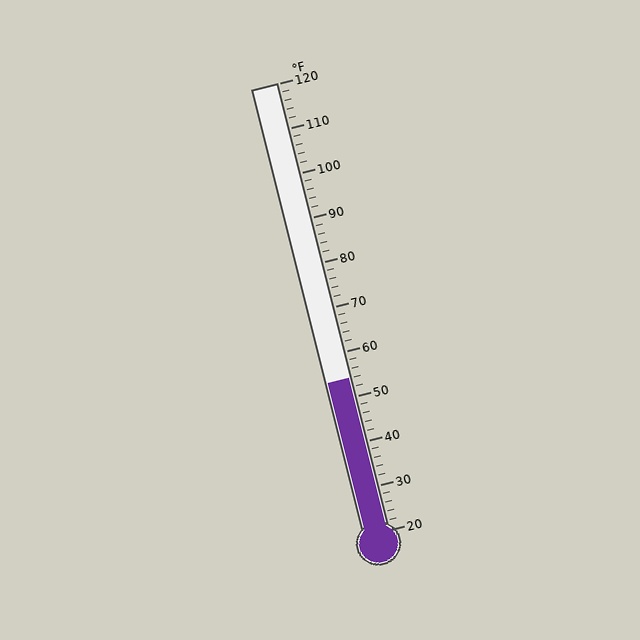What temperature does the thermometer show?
The thermometer shows approximately 54°F.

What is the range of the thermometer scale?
The thermometer scale ranges from 20°F to 120°F.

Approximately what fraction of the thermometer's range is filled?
The thermometer is filled to approximately 35% of its range.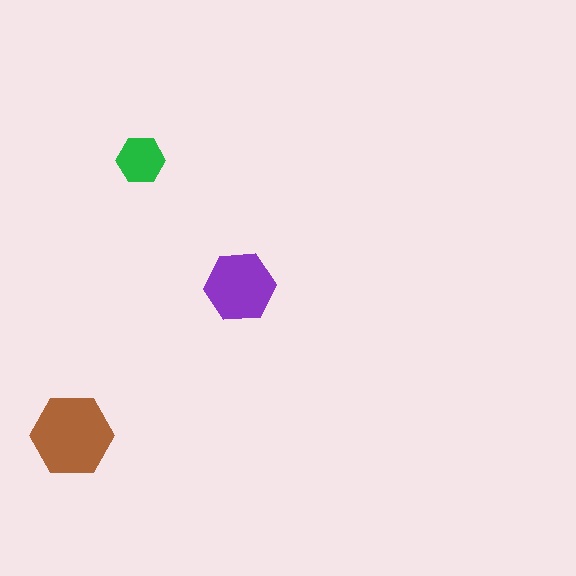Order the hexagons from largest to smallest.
the brown one, the purple one, the green one.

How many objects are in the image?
There are 3 objects in the image.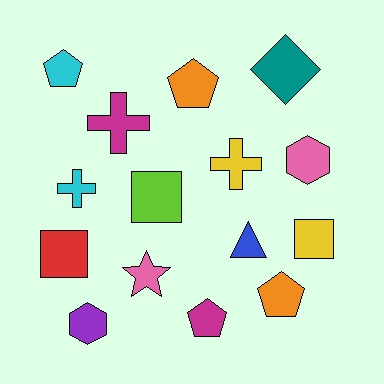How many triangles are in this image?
There is 1 triangle.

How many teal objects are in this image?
There is 1 teal object.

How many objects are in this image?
There are 15 objects.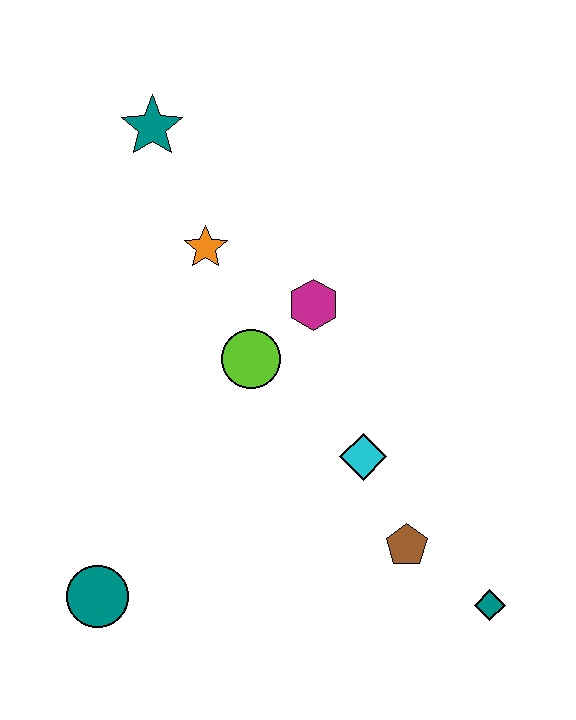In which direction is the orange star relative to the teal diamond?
The orange star is above the teal diamond.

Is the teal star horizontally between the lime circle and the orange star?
No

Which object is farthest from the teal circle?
The teal star is farthest from the teal circle.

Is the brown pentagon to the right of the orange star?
Yes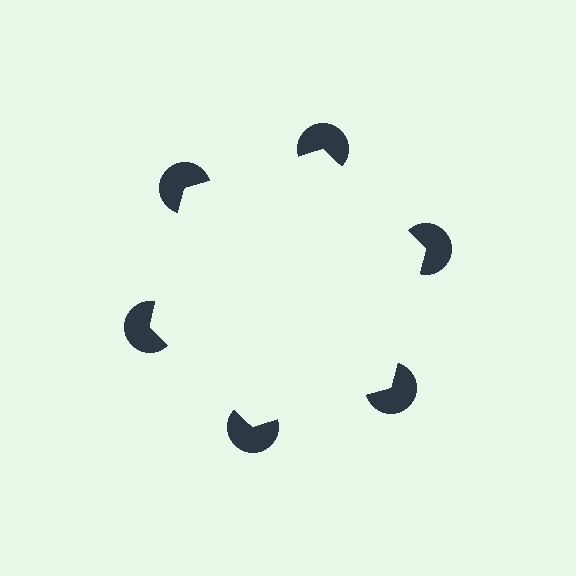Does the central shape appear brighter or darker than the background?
It typically appears slightly brighter than the background, even though no actual brightness change is drawn.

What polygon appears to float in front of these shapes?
An illusory hexagon — its edges are inferred from the aligned wedge cuts in the pac-man discs, not physically drawn.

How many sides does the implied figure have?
6 sides.